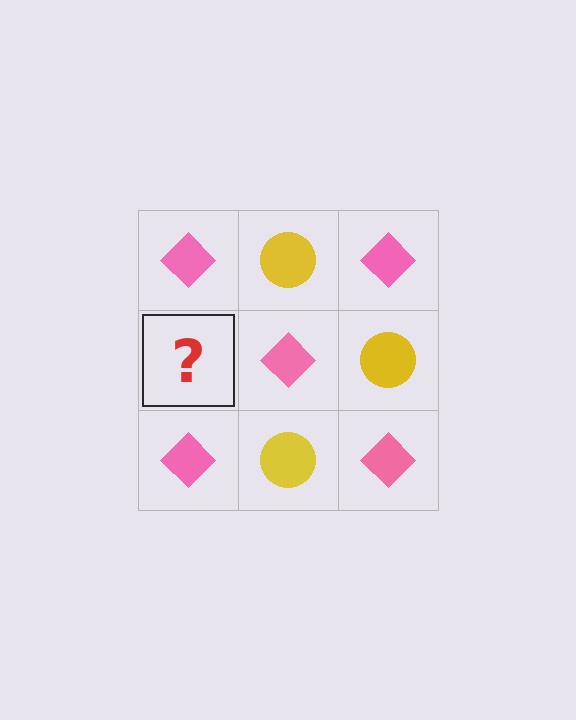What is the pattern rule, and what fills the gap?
The rule is that it alternates pink diamond and yellow circle in a checkerboard pattern. The gap should be filled with a yellow circle.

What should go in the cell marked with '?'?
The missing cell should contain a yellow circle.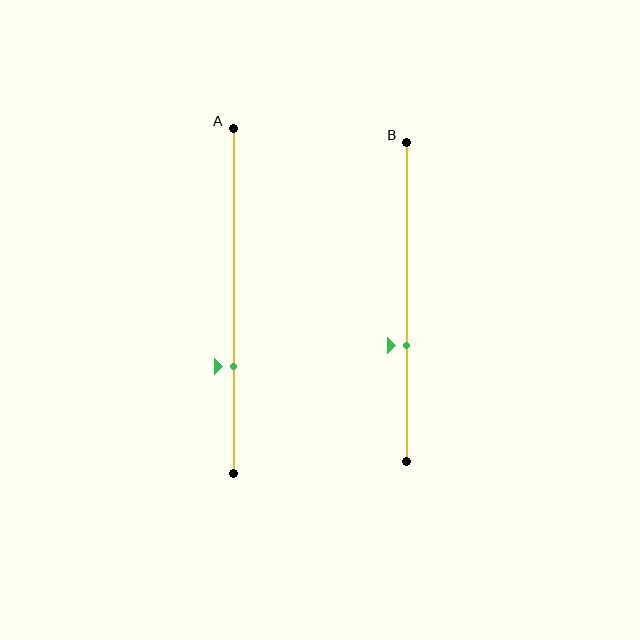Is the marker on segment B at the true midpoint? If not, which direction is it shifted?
No, the marker on segment B is shifted downward by about 14% of the segment length.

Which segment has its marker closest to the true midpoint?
Segment B has its marker closest to the true midpoint.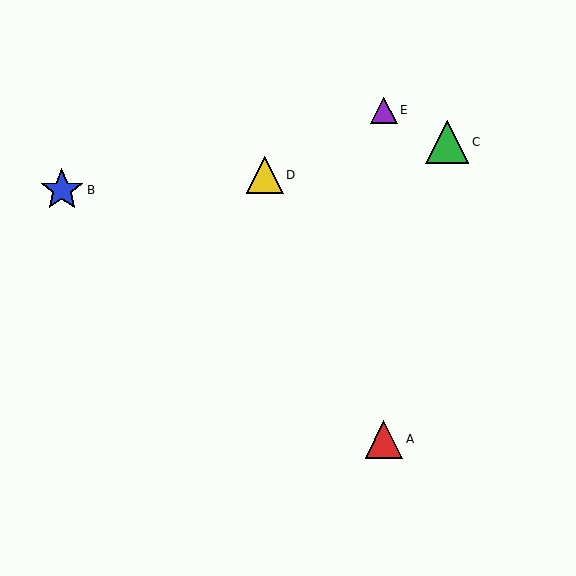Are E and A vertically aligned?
Yes, both are at x≈384.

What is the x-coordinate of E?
Object E is at x≈384.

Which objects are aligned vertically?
Objects A, E are aligned vertically.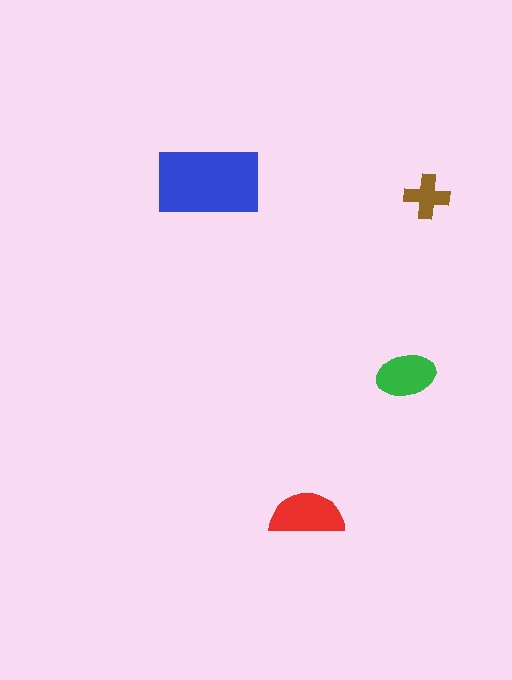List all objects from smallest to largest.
The brown cross, the green ellipse, the red semicircle, the blue rectangle.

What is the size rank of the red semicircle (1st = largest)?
2nd.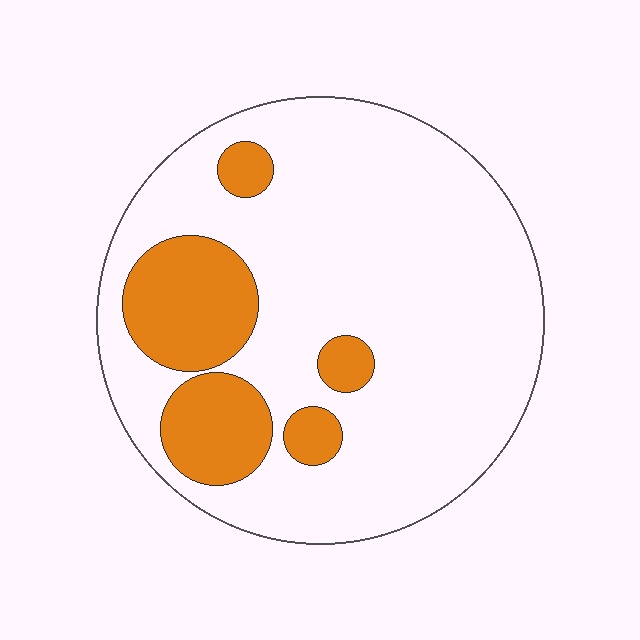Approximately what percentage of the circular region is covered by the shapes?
Approximately 20%.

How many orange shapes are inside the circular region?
5.